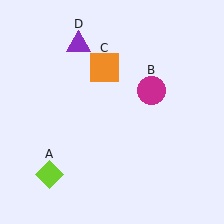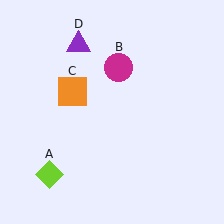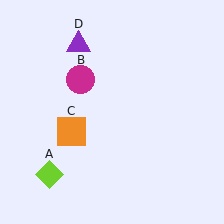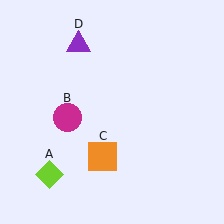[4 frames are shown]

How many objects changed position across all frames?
2 objects changed position: magenta circle (object B), orange square (object C).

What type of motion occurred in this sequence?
The magenta circle (object B), orange square (object C) rotated counterclockwise around the center of the scene.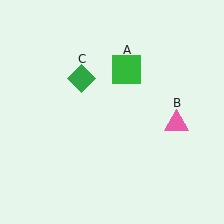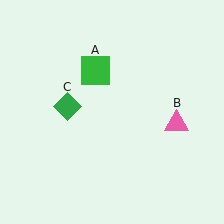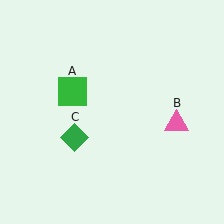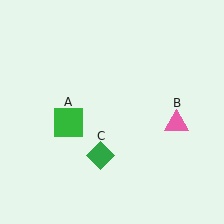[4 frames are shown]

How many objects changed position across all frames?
2 objects changed position: green square (object A), green diamond (object C).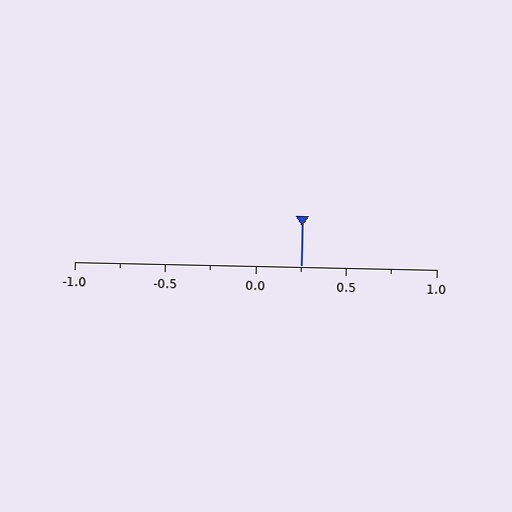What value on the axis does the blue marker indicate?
The marker indicates approximately 0.25.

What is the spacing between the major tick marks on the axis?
The major ticks are spaced 0.5 apart.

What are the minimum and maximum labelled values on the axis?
The axis runs from -1.0 to 1.0.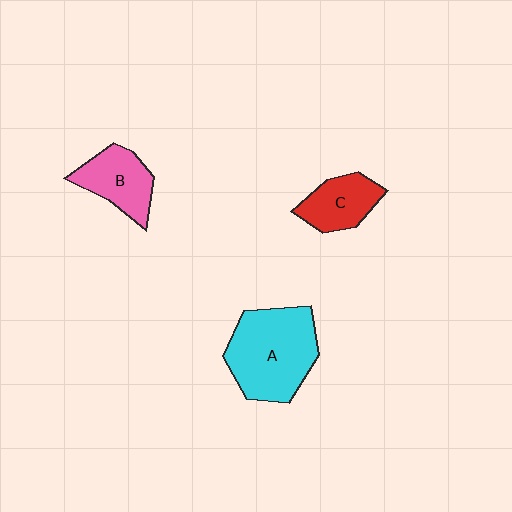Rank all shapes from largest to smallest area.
From largest to smallest: A (cyan), B (pink), C (red).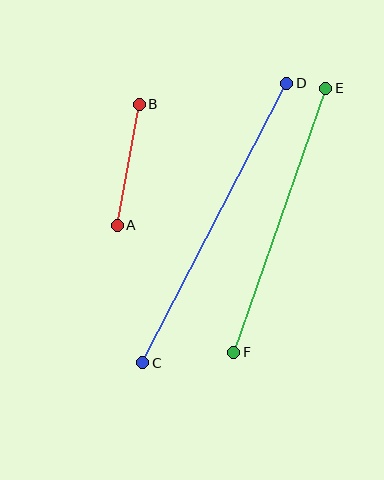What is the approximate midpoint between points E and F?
The midpoint is at approximately (280, 220) pixels.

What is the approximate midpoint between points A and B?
The midpoint is at approximately (128, 165) pixels.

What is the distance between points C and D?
The distance is approximately 315 pixels.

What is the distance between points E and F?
The distance is approximately 279 pixels.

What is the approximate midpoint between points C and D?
The midpoint is at approximately (215, 223) pixels.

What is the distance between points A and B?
The distance is approximately 123 pixels.